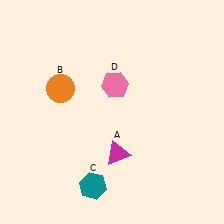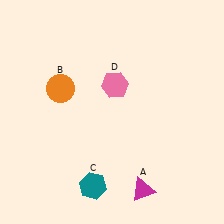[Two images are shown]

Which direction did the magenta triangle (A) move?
The magenta triangle (A) moved down.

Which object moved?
The magenta triangle (A) moved down.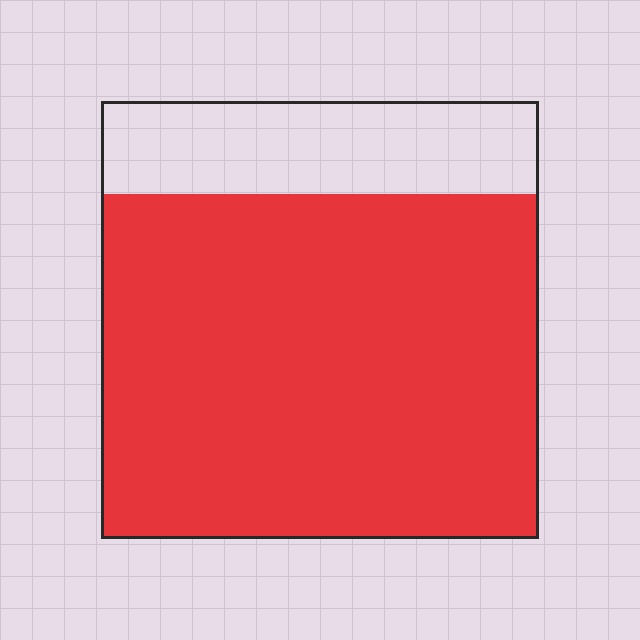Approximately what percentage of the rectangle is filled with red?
Approximately 80%.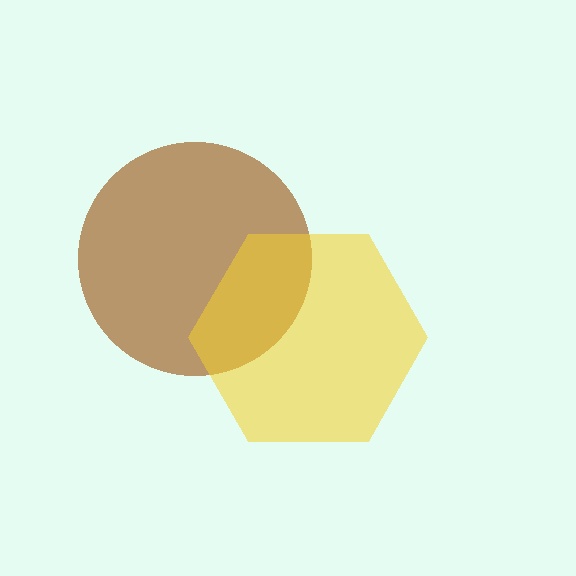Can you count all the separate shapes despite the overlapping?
Yes, there are 2 separate shapes.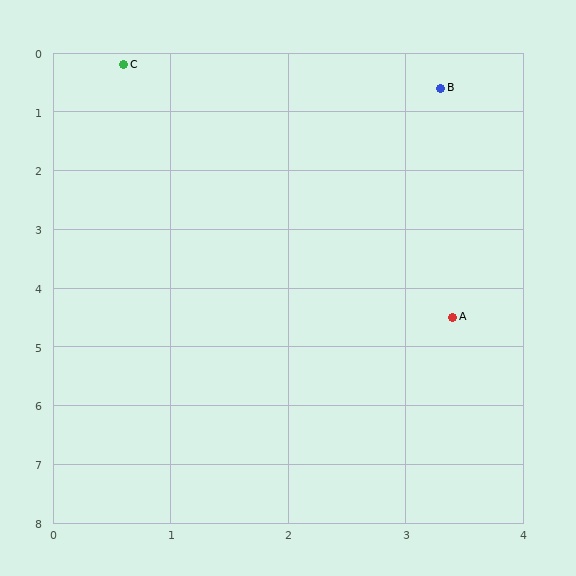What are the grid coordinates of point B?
Point B is at approximately (3.3, 0.6).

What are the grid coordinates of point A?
Point A is at approximately (3.4, 4.5).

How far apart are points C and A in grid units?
Points C and A are about 5.1 grid units apart.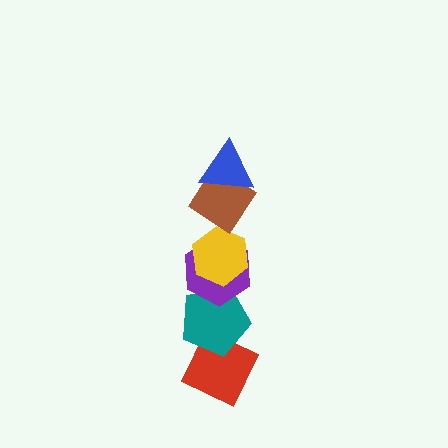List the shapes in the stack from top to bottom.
From top to bottom: the blue triangle, the brown diamond, the yellow hexagon, the purple hexagon, the teal pentagon, the red diamond.